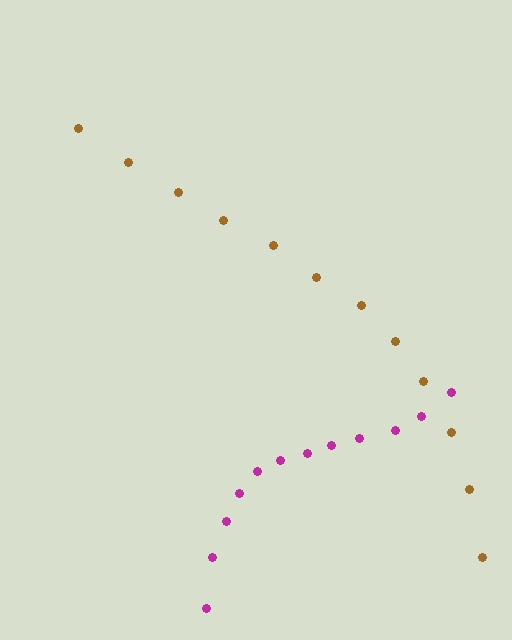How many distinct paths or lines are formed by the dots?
There are 2 distinct paths.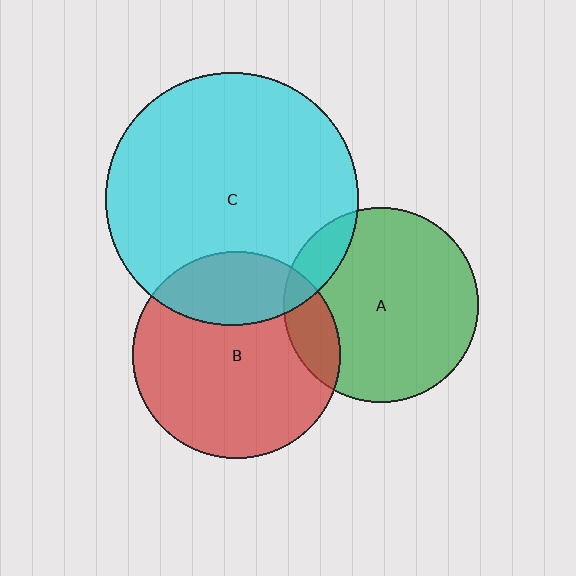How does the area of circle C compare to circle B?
Approximately 1.5 times.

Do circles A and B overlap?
Yes.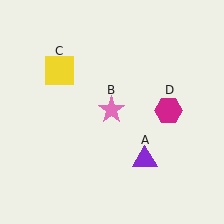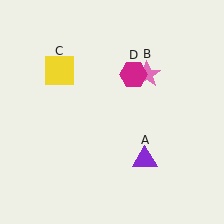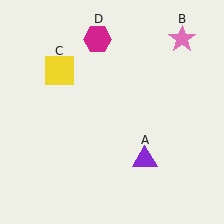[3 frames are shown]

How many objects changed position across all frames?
2 objects changed position: pink star (object B), magenta hexagon (object D).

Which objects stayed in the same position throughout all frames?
Purple triangle (object A) and yellow square (object C) remained stationary.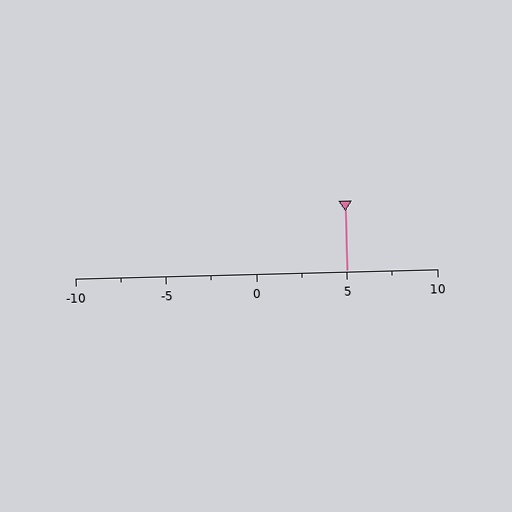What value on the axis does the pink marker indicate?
The marker indicates approximately 5.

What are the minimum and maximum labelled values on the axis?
The axis runs from -10 to 10.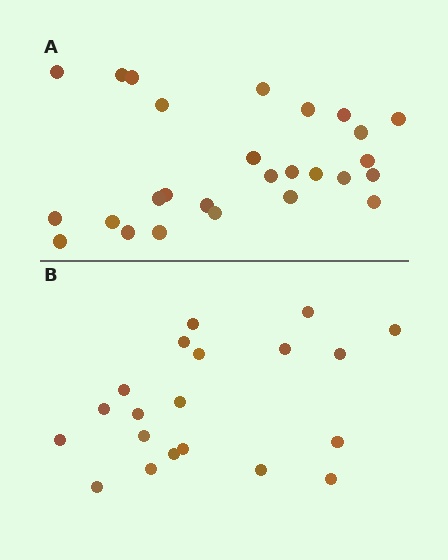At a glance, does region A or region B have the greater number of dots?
Region A (the top region) has more dots.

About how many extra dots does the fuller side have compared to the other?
Region A has roughly 8 or so more dots than region B.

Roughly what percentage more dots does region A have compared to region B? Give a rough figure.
About 35% more.